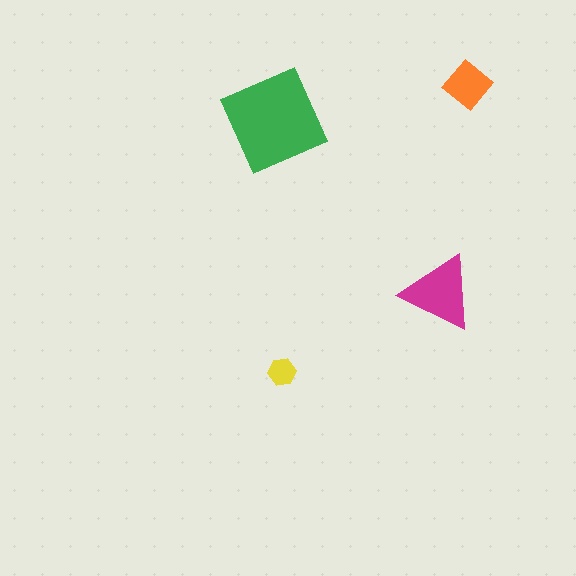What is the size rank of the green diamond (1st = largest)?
1st.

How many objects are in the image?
There are 4 objects in the image.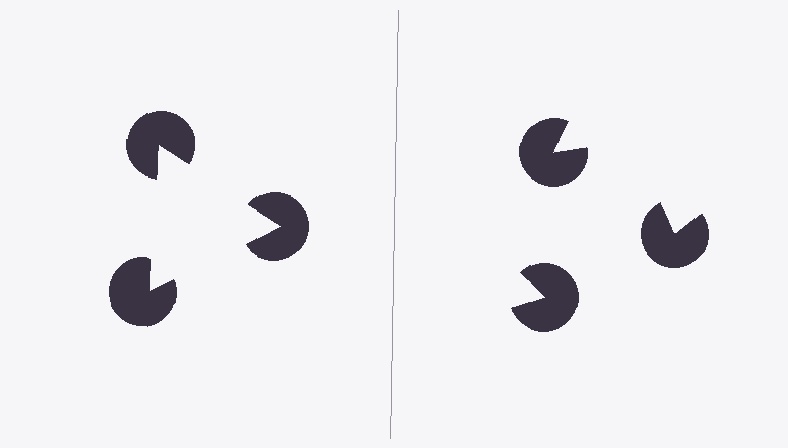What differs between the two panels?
The pac-man discs are positioned identically on both sides; only the wedge orientations differ. On the left they align to a triangle; on the right they are misaligned.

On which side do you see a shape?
An illusory triangle appears on the left side. On the right side the wedge cuts are rotated, so no coherent shape forms.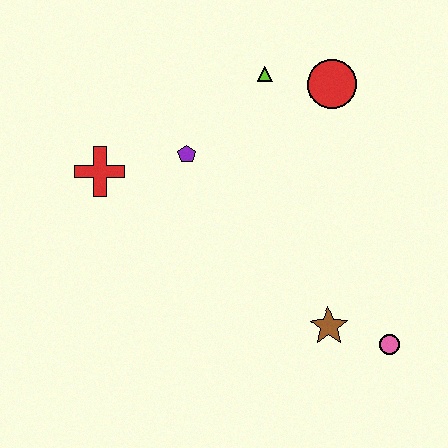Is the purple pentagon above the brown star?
Yes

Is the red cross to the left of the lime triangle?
Yes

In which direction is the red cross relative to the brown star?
The red cross is to the left of the brown star.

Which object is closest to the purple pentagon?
The red cross is closest to the purple pentagon.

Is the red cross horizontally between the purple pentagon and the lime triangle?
No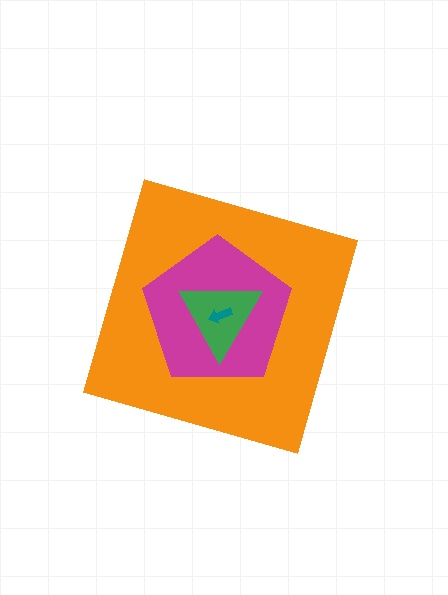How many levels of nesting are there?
4.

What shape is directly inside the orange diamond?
The magenta pentagon.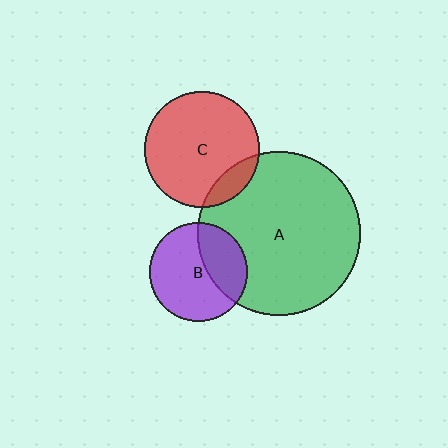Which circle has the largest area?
Circle A (green).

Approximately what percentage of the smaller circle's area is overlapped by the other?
Approximately 35%.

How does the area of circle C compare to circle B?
Approximately 1.4 times.